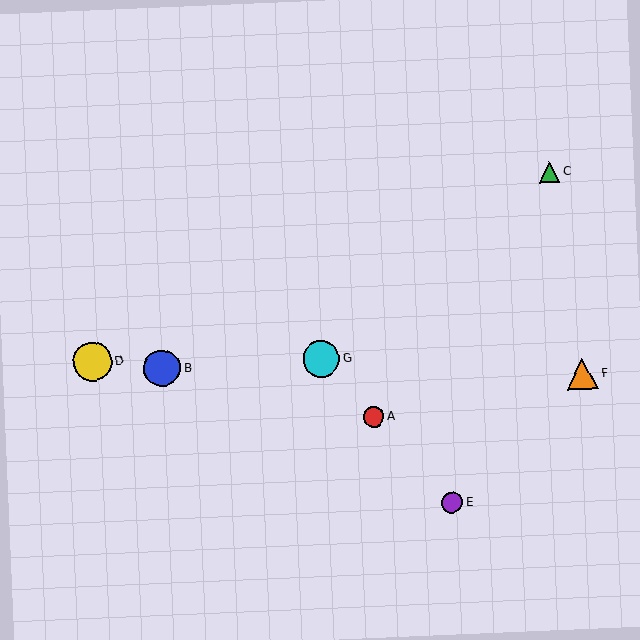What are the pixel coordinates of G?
Object G is at (322, 359).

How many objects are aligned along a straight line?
3 objects (A, E, G) are aligned along a straight line.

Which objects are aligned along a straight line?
Objects A, E, G are aligned along a straight line.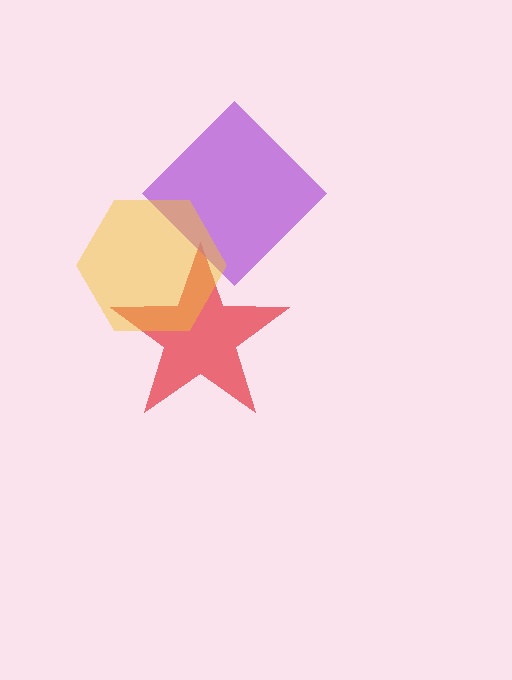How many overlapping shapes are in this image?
There are 3 overlapping shapes in the image.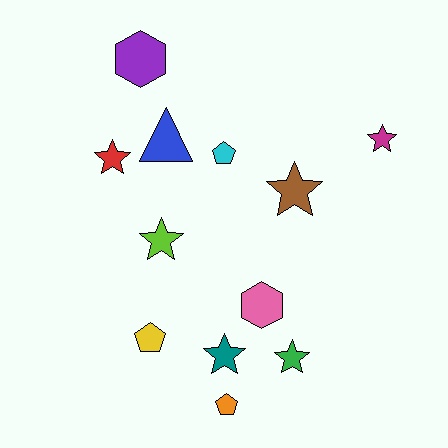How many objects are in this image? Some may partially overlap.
There are 12 objects.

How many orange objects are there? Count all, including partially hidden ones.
There is 1 orange object.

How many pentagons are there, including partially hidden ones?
There are 3 pentagons.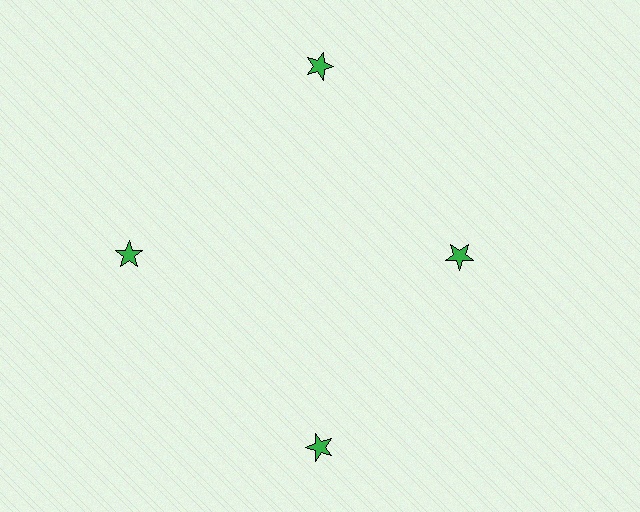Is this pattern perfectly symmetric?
No. The 4 green stars are arranged in a ring, but one element near the 3 o'clock position is pulled inward toward the center, breaking the 4-fold rotational symmetry.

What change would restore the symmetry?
The symmetry would be restored by moving it outward, back onto the ring so that all 4 stars sit at equal angles and equal distance from the center.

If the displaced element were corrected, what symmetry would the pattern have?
It would have 4-fold rotational symmetry — the pattern would map onto itself every 90 degrees.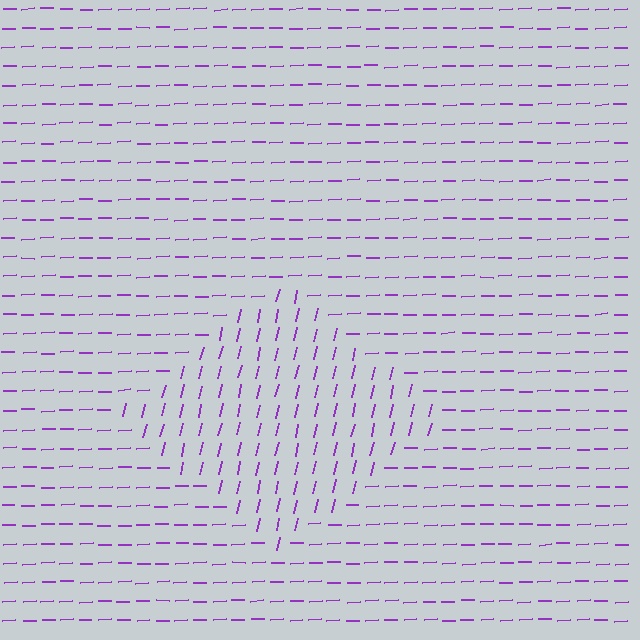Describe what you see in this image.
The image is filled with small purple line segments. A diamond region in the image has lines oriented differently from the surrounding lines, creating a visible texture boundary.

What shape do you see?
I see a diamond.